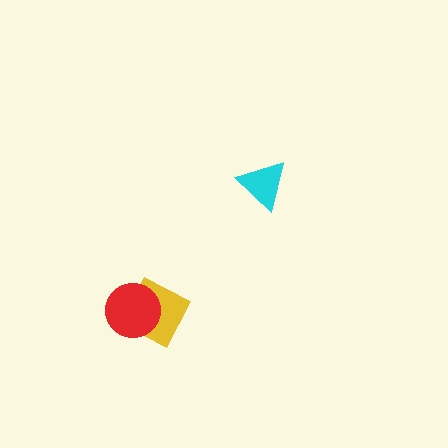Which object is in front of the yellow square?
The red circle is in front of the yellow square.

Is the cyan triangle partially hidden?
No, no other shape covers it.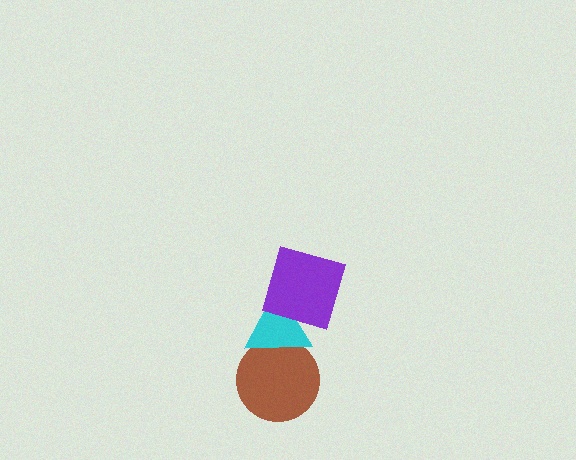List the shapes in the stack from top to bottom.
From top to bottom: the purple square, the cyan triangle, the brown circle.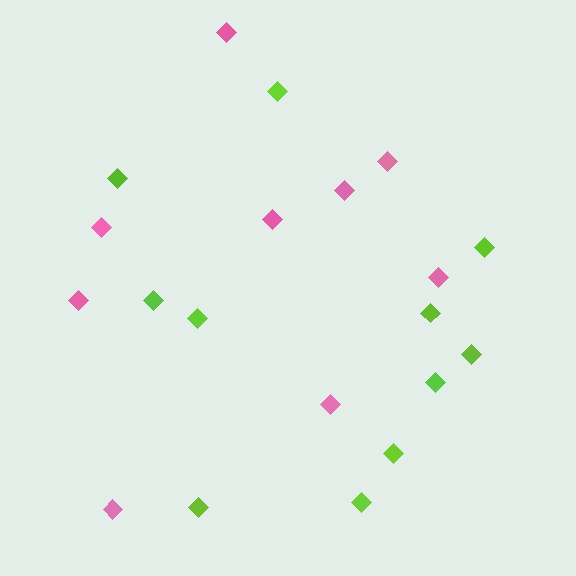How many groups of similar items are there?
There are 2 groups: one group of lime diamonds (11) and one group of pink diamonds (9).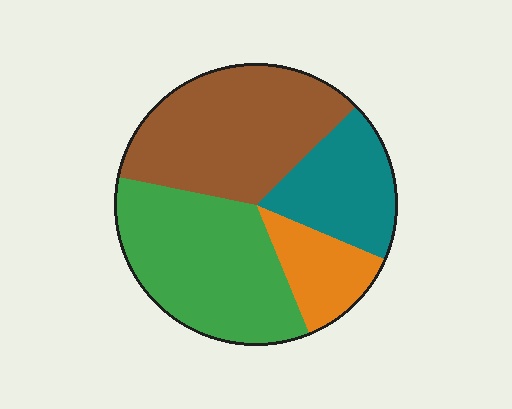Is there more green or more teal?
Green.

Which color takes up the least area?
Orange, at roughly 10%.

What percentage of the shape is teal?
Teal takes up less than a quarter of the shape.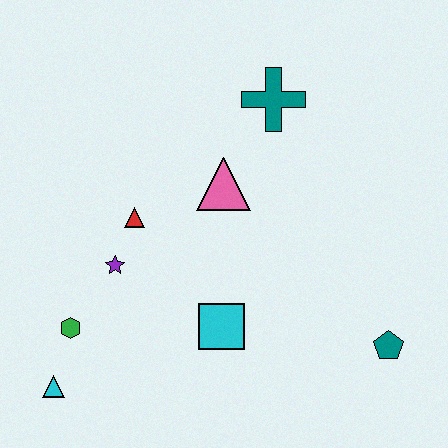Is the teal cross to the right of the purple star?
Yes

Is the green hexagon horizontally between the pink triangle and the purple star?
No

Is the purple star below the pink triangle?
Yes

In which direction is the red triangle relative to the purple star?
The red triangle is above the purple star.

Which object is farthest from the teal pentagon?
The cyan triangle is farthest from the teal pentagon.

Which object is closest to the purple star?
The red triangle is closest to the purple star.